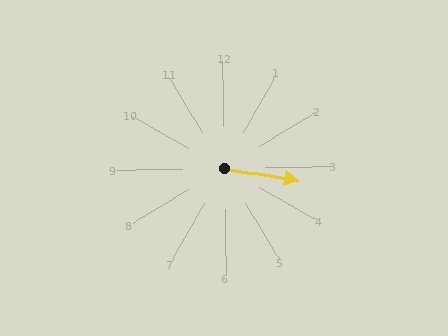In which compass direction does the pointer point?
East.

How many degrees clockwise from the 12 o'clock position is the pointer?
Approximately 101 degrees.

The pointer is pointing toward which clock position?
Roughly 3 o'clock.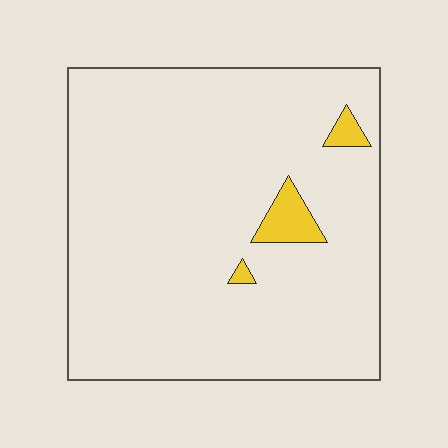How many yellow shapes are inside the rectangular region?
3.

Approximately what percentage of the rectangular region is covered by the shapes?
Approximately 5%.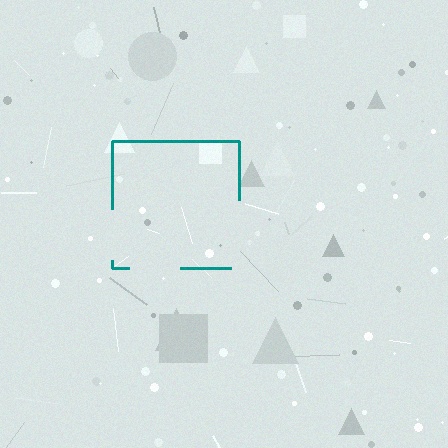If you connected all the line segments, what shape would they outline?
They would outline a square.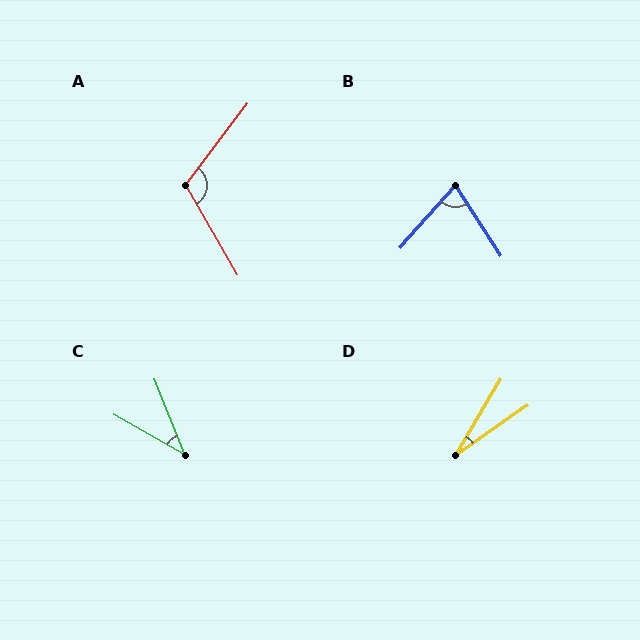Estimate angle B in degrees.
Approximately 75 degrees.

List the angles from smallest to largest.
D (25°), C (39°), B (75°), A (113°).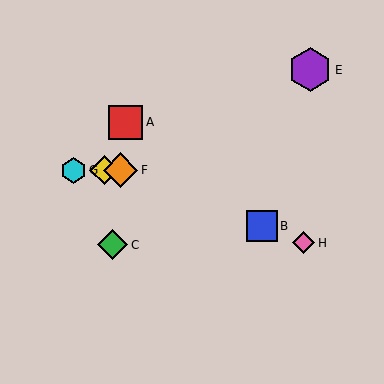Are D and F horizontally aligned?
Yes, both are at y≈170.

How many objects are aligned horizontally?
3 objects (D, F, G) are aligned horizontally.